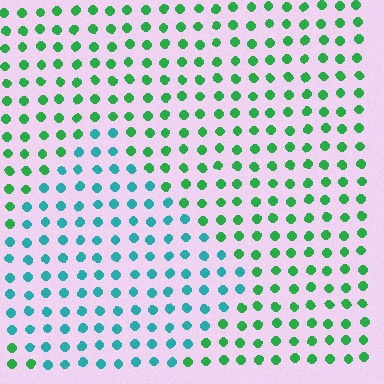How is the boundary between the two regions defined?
The boundary is defined purely by a slight shift in hue (about 46 degrees). Spacing, size, and orientation are identical on both sides.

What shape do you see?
I see a diamond.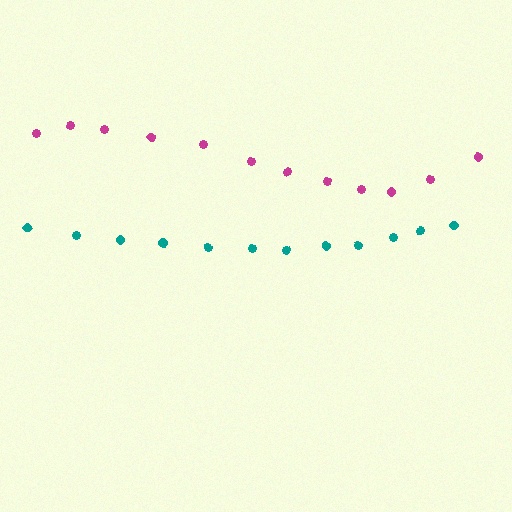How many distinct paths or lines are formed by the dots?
There are 2 distinct paths.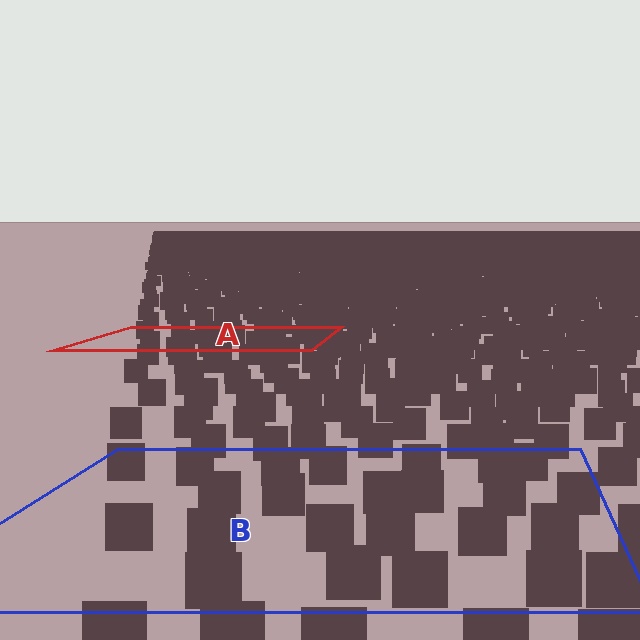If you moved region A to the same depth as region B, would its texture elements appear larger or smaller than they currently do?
They would appear larger. At a closer depth, the same texture elements are projected at a bigger on-screen size.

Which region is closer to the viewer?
Region B is closer. The texture elements there are larger and more spread out.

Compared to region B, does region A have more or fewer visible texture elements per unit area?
Region A has more texture elements per unit area — they are packed more densely because it is farther away.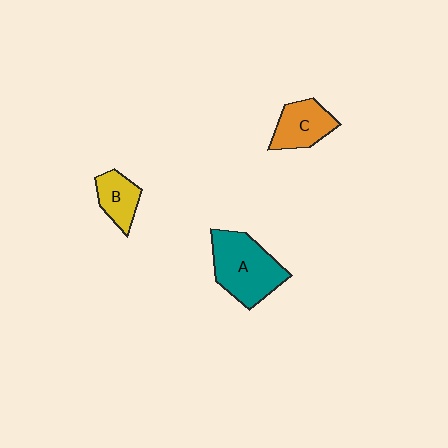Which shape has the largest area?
Shape A (teal).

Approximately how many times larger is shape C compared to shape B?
Approximately 1.3 times.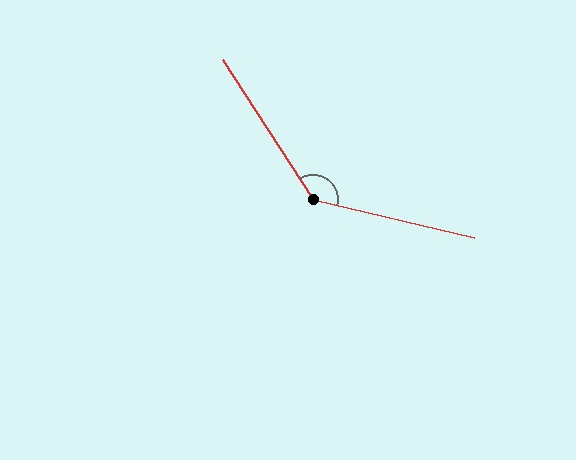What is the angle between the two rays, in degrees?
Approximately 136 degrees.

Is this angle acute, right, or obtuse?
It is obtuse.